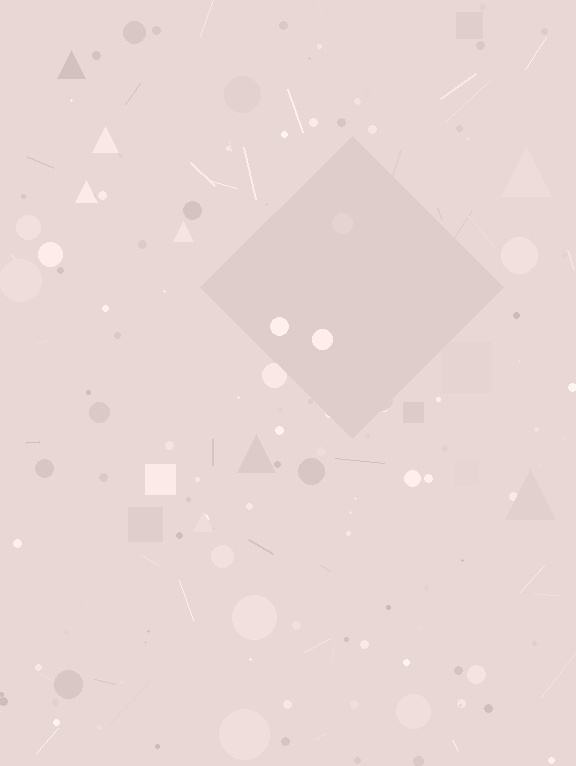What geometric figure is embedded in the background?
A diamond is embedded in the background.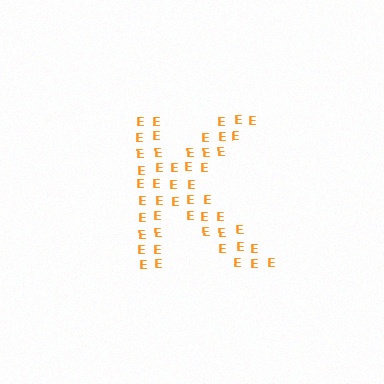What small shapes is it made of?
It is made of small letter E's.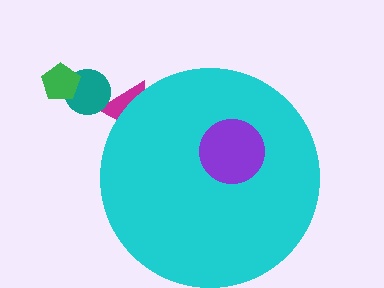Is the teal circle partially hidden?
No, the teal circle is fully visible.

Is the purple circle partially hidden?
No, the purple circle is fully visible.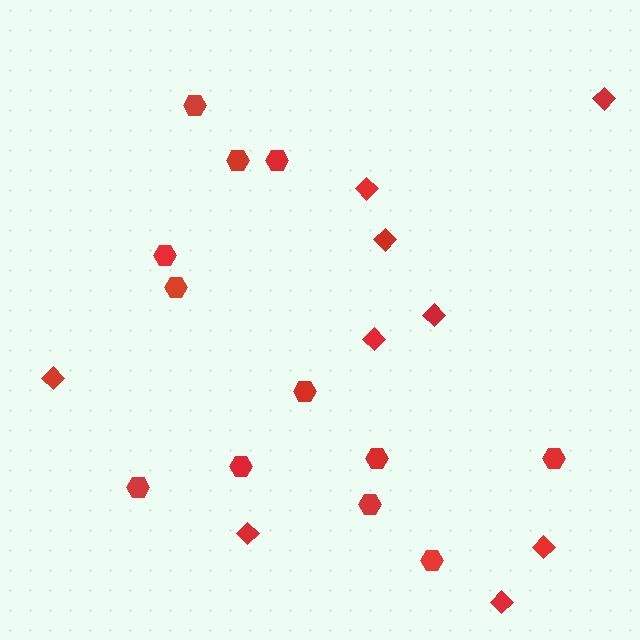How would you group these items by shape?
There are 2 groups: one group of diamonds (9) and one group of hexagons (12).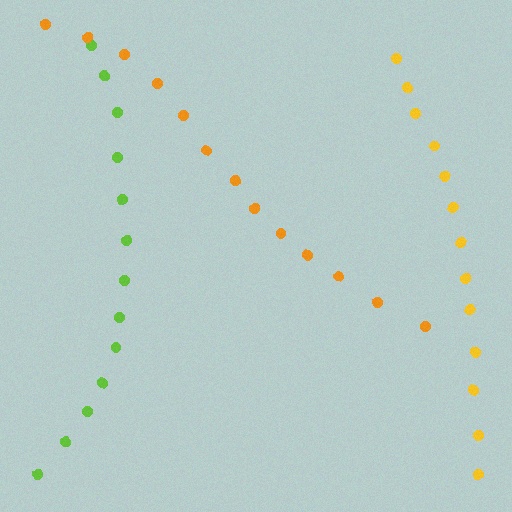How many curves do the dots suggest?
There are 3 distinct paths.